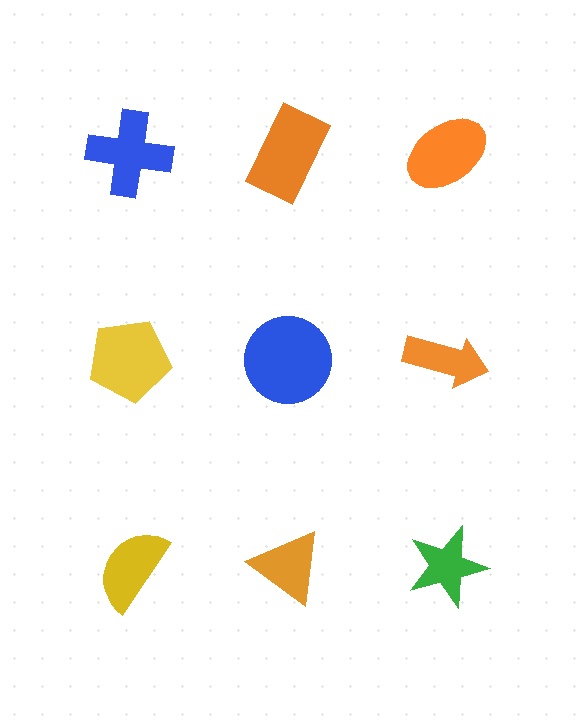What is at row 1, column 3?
An orange ellipse.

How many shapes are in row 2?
3 shapes.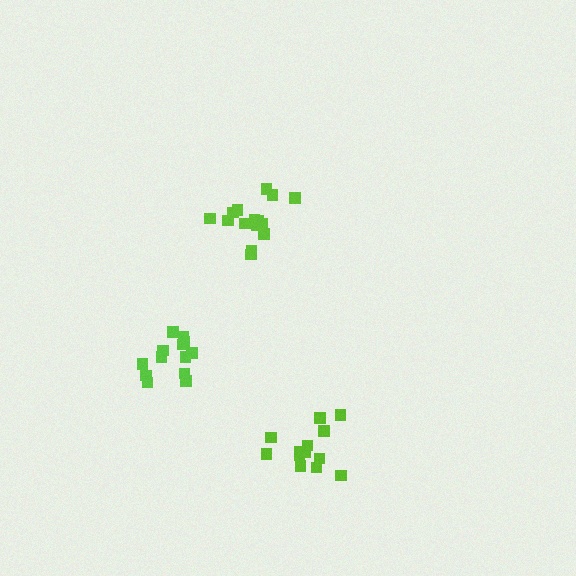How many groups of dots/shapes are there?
There are 3 groups.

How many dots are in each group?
Group 1: 15 dots, Group 2: 13 dots, Group 3: 13 dots (41 total).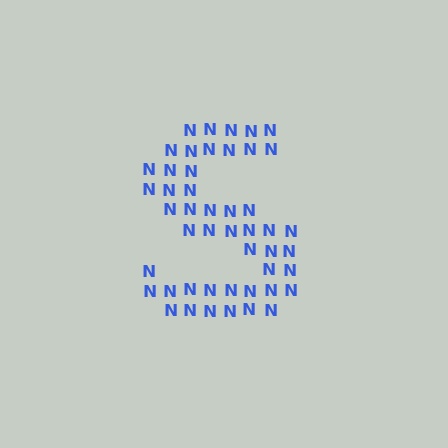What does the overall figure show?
The overall figure shows the letter S.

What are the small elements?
The small elements are letter N's.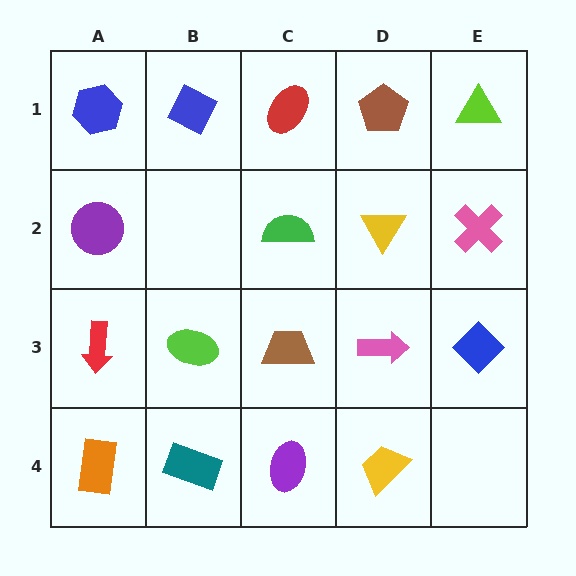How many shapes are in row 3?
5 shapes.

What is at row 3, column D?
A pink arrow.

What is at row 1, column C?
A red ellipse.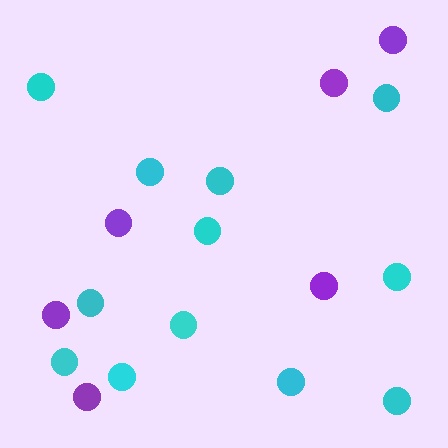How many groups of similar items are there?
There are 2 groups: one group of purple circles (6) and one group of cyan circles (12).